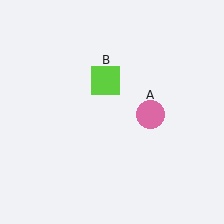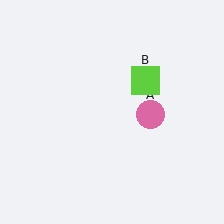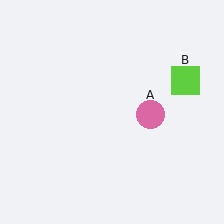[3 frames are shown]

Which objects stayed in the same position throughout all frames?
Pink circle (object A) remained stationary.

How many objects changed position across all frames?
1 object changed position: lime square (object B).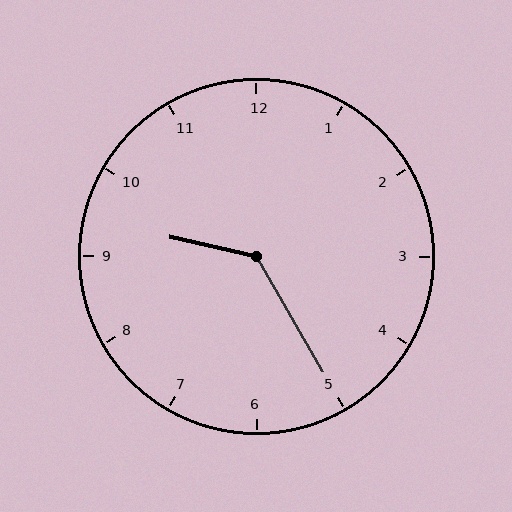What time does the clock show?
9:25.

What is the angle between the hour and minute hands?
Approximately 132 degrees.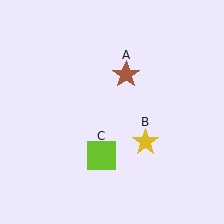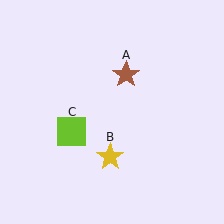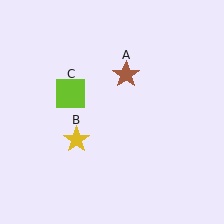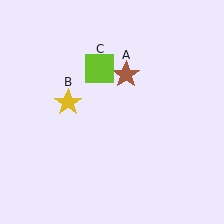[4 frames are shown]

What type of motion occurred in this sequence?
The yellow star (object B), lime square (object C) rotated clockwise around the center of the scene.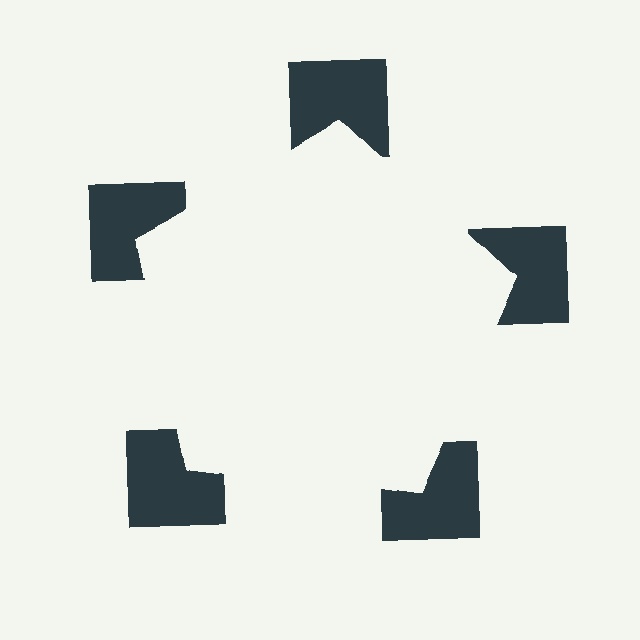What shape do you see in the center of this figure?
An illusory pentagon — its edges are inferred from the aligned wedge cuts in the notched squares, not physically drawn.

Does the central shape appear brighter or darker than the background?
It typically appears slightly brighter than the background, even though no actual brightness change is drawn.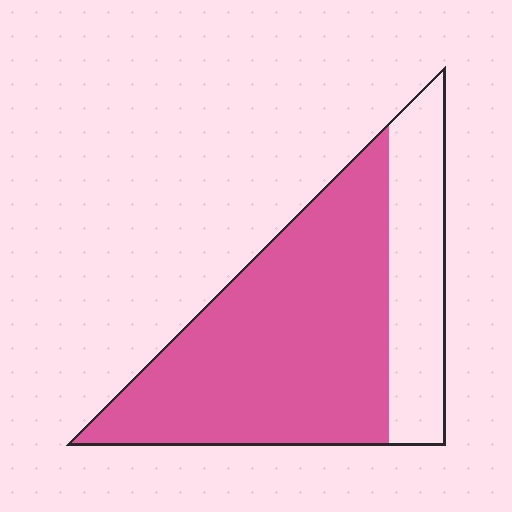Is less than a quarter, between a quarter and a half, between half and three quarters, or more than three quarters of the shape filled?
Between half and three quarters.